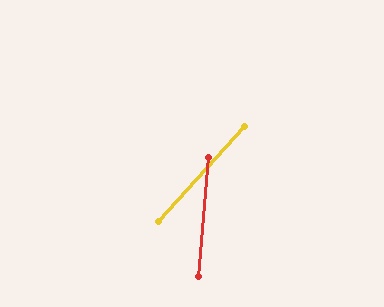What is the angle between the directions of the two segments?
Approximately 38 degrees.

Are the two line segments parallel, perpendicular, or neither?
Neither parallel nor perpendicular — they differ by about 38°.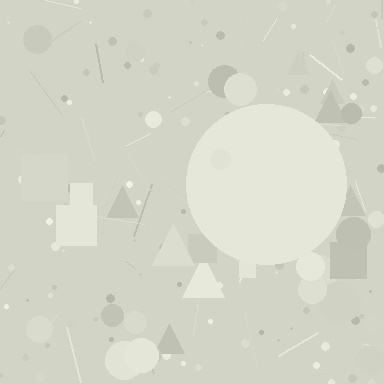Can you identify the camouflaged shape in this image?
The camouflaged shape is a circle.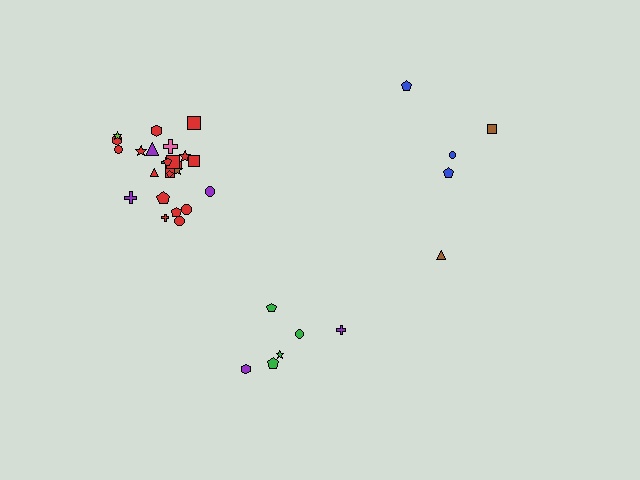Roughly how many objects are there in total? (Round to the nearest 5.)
Roughly 35 objects in total.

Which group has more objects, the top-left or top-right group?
The top-left group.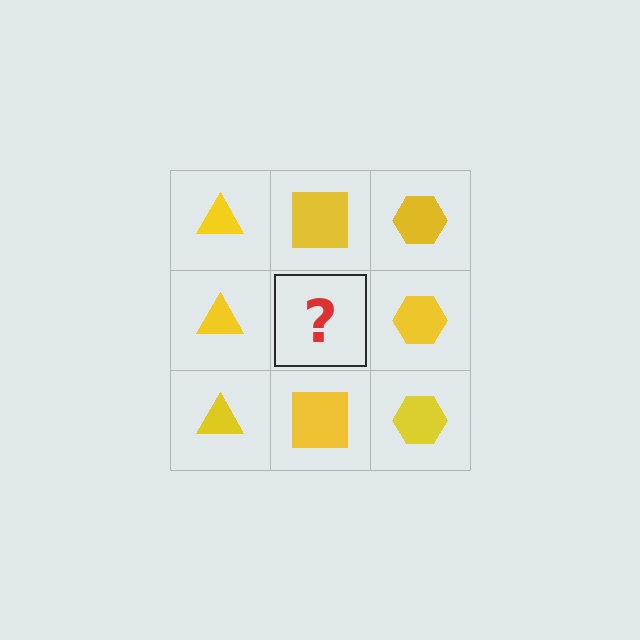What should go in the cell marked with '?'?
The missing cell should contain a yellow square.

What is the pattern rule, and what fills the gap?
The rule is that each column has a consistent shape. The gap should be filled with a yellow square.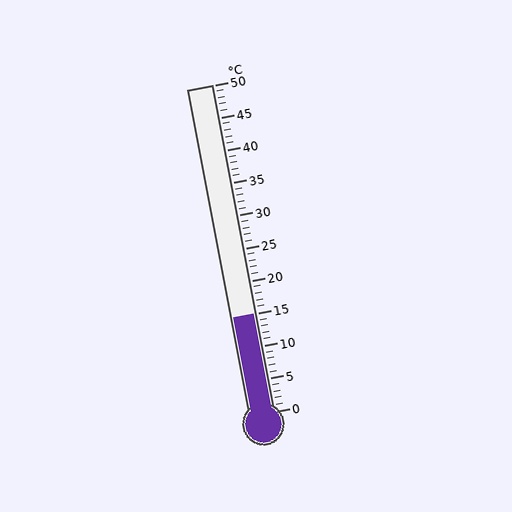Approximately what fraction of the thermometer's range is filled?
The thermometer is filled to approximately 30% of its range.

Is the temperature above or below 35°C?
The temperature is below 35°C.